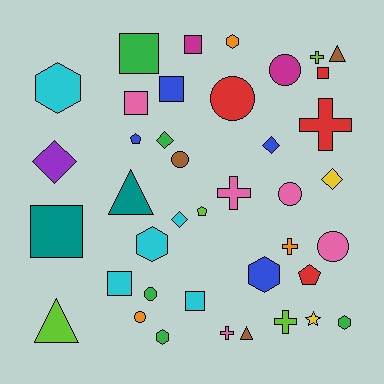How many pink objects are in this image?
There are 5 pink objects.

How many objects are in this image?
There are 40 objects.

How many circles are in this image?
There are 7 circles.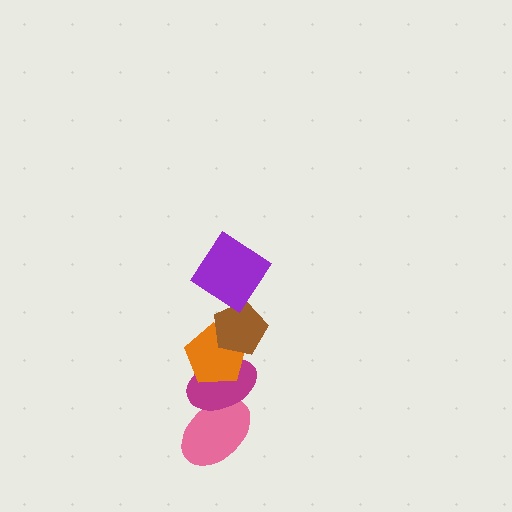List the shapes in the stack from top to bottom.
From top to bottom: the purple diamond, the brown pentagon, the orange pentagon, the magenta ellipse, the pink ellipse.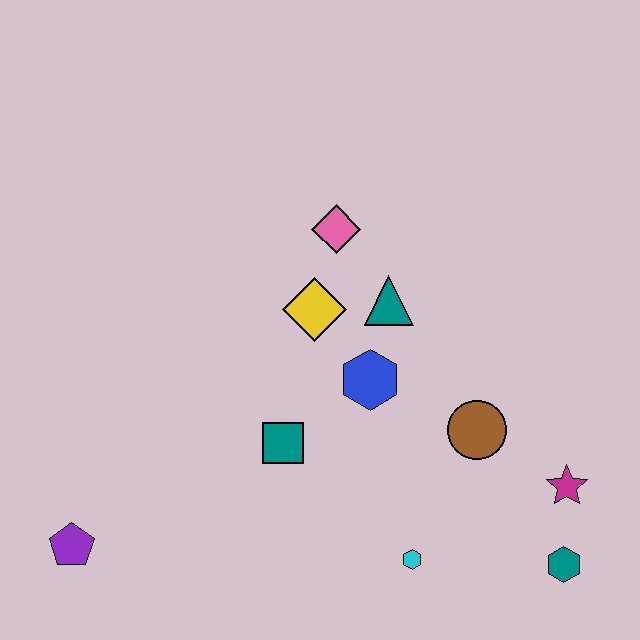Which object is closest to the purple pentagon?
The teal square is closest to the purple pentagon.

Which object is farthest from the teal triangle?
The purple pentagon is farthest from the teal triangle.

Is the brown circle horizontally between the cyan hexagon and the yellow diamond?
No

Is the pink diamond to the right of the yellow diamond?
Yes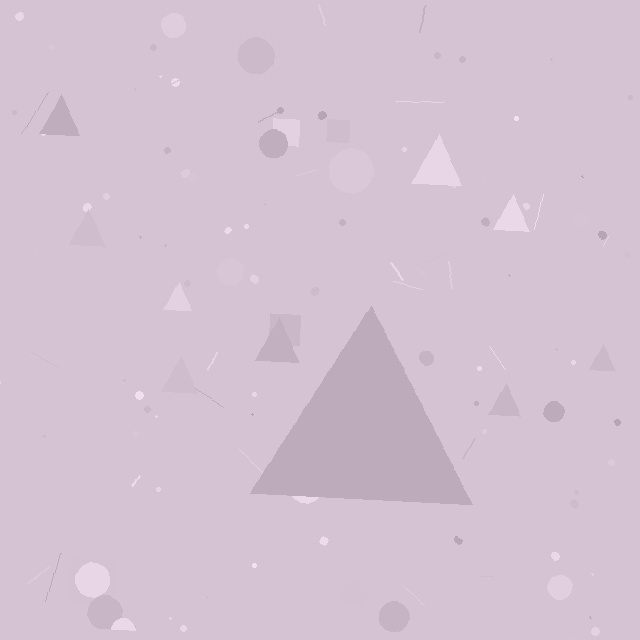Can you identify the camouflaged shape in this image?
The camouflaged shape is a triangle.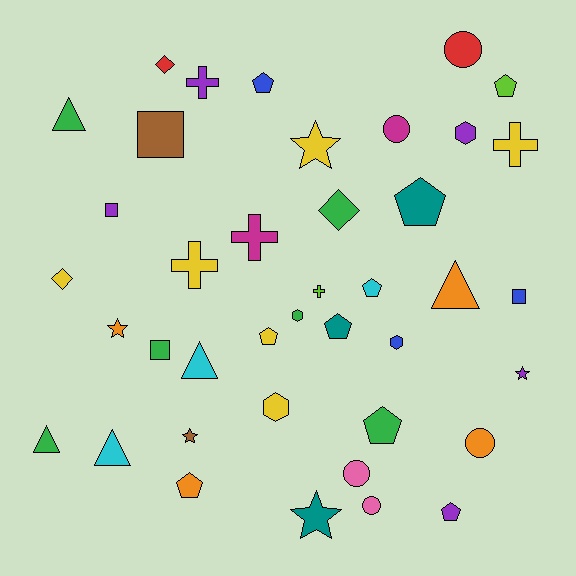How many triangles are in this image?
There are 5 triangles.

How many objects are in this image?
There are 40 objects.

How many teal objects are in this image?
There are 3 teal objects.